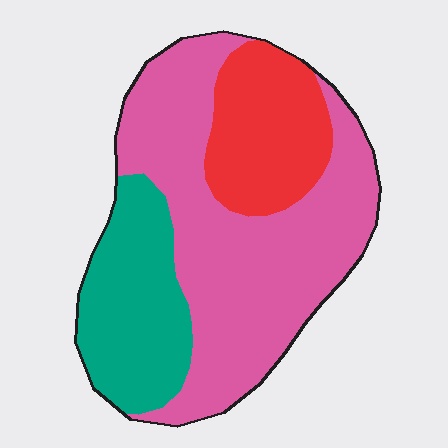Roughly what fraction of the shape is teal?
Teal covers roughly 25% of the shape.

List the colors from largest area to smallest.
From largest to smallest: pink, teal, red.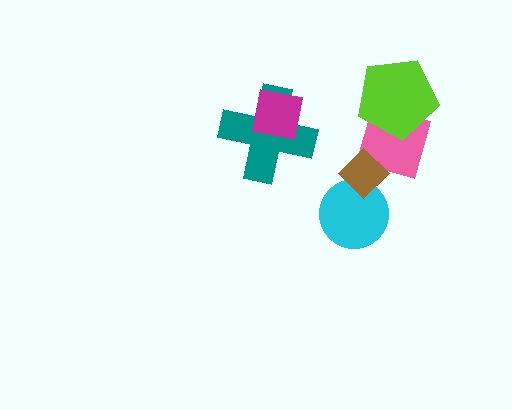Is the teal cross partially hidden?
Yes, it is partially covered by another shape.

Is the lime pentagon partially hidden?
No, no other shape covers it.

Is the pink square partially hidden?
Yes, it is partially covered by another shape.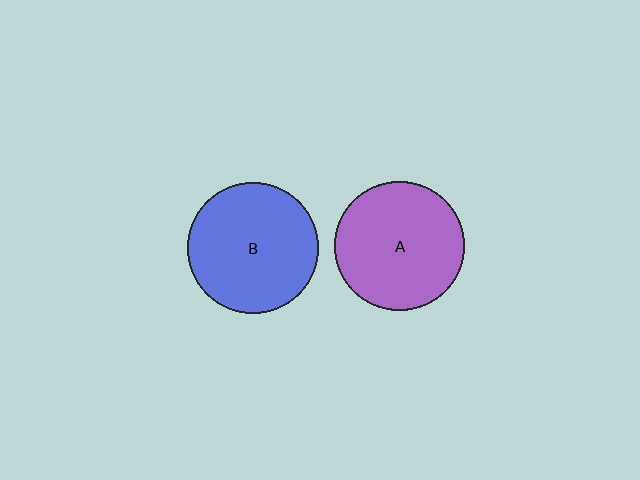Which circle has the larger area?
Circle B (blue).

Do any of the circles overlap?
No, none of the circles overlap.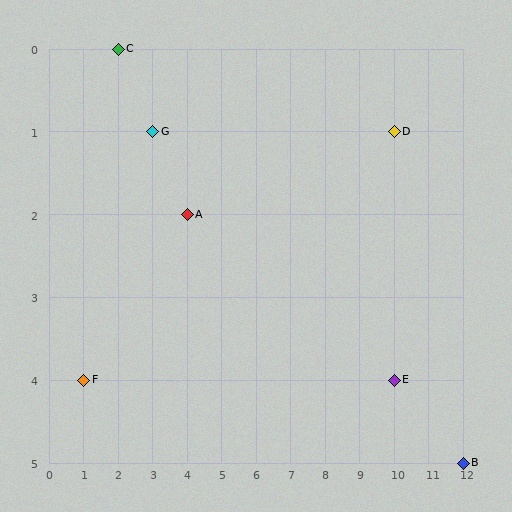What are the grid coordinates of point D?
Point D is at grid coordinates (10, 1).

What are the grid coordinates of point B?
Point B is at grid coordinates (12, 5).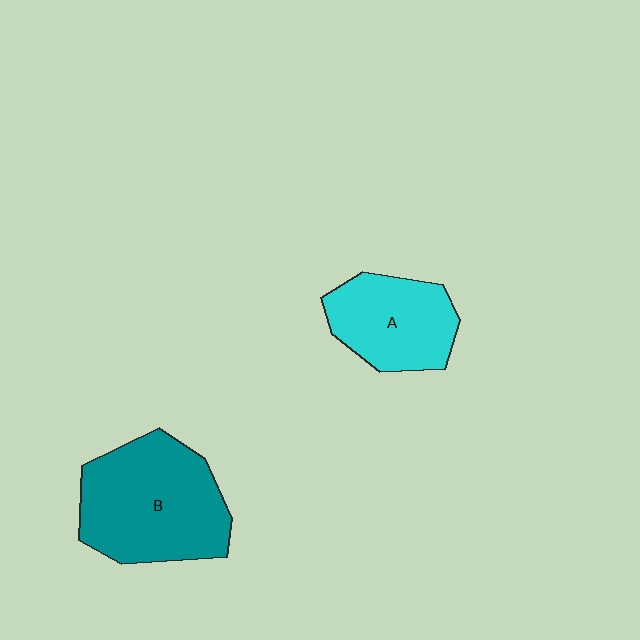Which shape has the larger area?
Shape B (teal).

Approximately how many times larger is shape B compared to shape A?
Approximately 1.5 times.